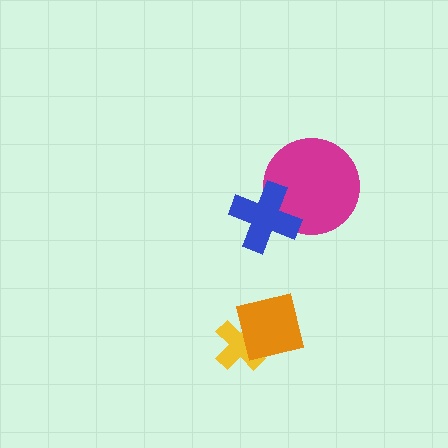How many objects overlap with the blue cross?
1 object overlaps with the blue cross.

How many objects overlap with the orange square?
1 object overlaps with the orange square.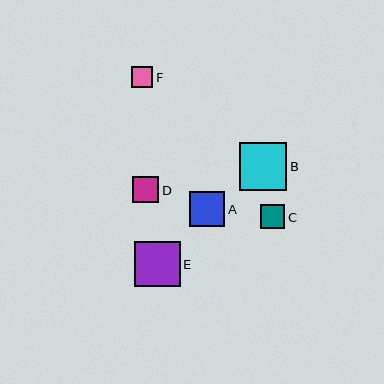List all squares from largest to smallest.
From largest to smallest: B, E, A, D, C, F.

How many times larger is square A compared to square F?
Square A is approximately 1.7 times the size of square F.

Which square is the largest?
Square B is the largest with a size of approximately 48 pixels.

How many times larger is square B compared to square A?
Square B is approximately 1.4 times the size of square A.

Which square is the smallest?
Square F is the smallest with a size of approximately 21 pixels.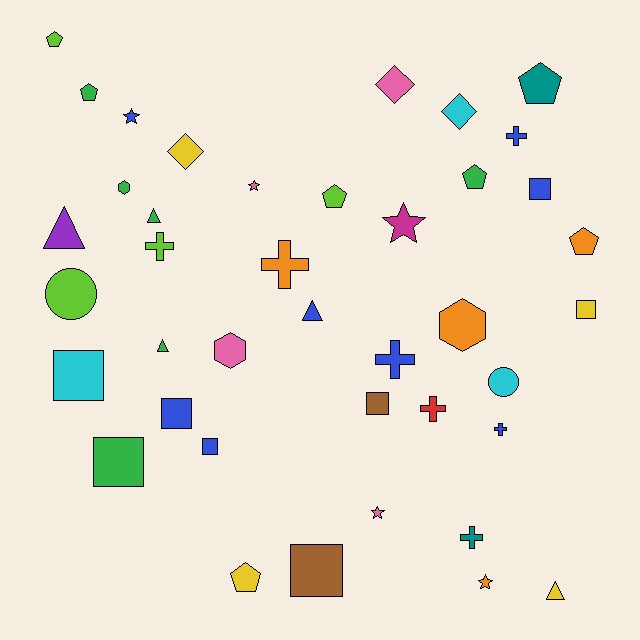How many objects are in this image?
There are 40 objects.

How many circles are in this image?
There are 2 circles.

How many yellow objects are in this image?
There are 4 yellow objects.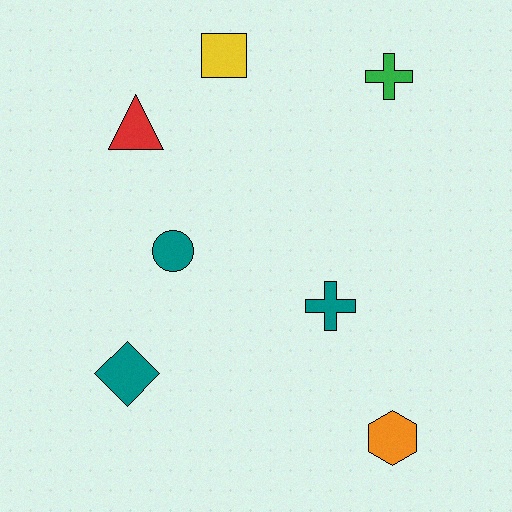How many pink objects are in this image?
There are no pink objects.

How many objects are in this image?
There are 7 objects.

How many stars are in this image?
There are no stars.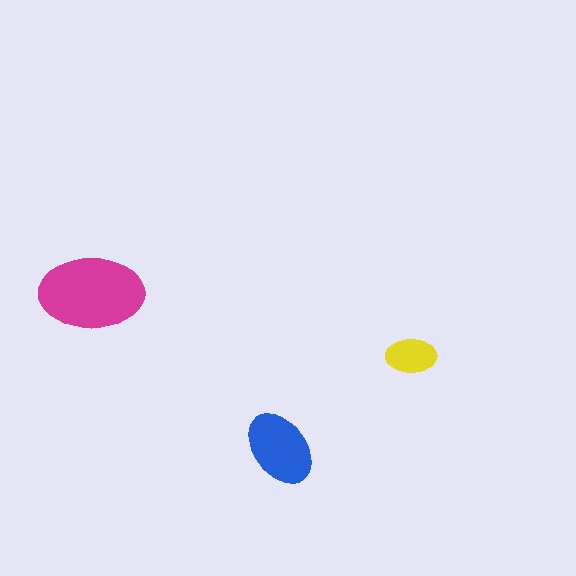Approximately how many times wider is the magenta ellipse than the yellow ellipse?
About 2 times wider.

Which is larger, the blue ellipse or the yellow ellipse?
The blue one.